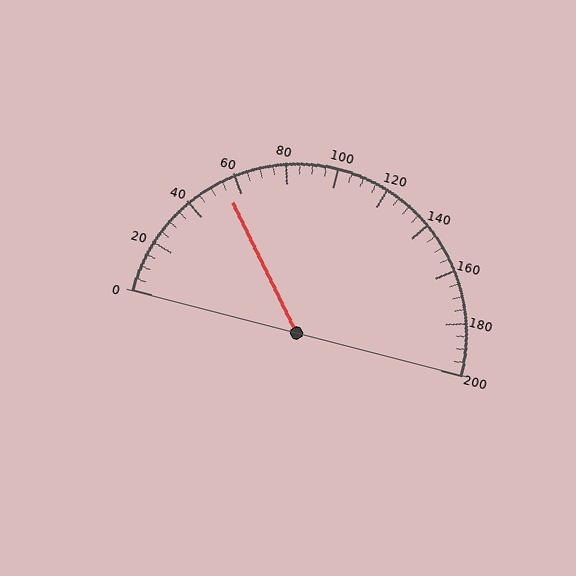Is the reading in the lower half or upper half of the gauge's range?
The reading is in the lower half of the range (0 to 200).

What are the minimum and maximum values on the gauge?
The gauge ranges from 0 to 200.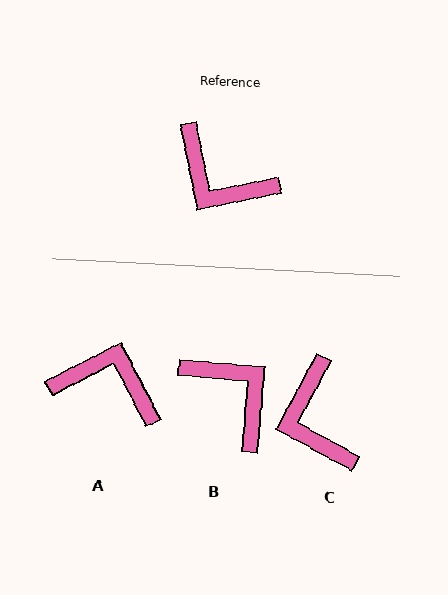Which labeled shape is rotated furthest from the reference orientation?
B, about 164 degrees away.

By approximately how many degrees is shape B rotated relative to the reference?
Approximately 164 degrees counter-clockwise.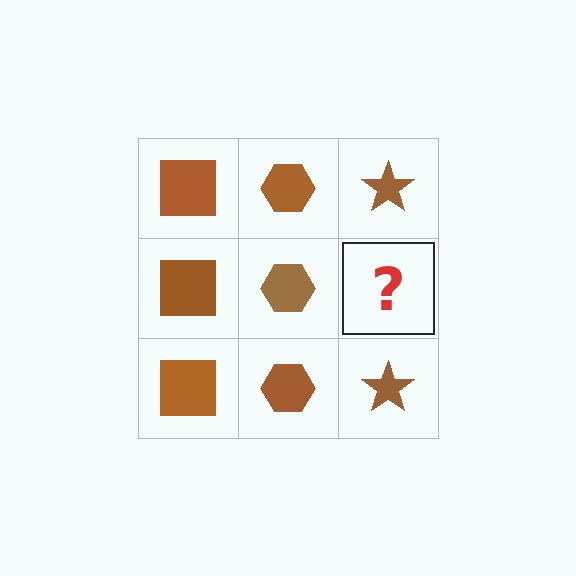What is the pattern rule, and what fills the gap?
The rule is that each column has a consistent shape. The gap should be filled with a brown star.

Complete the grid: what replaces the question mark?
The question mark should be replaced with a brown star.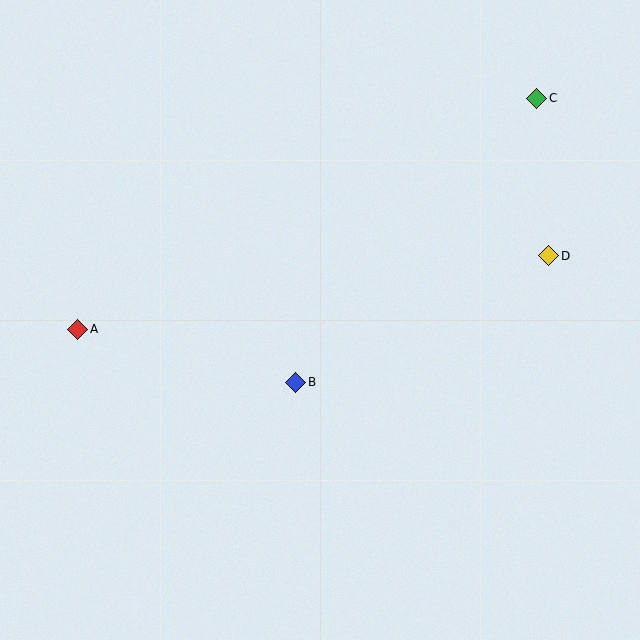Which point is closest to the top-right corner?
Point C is closest to the top-right corner.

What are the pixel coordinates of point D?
Point D is at (549, 256).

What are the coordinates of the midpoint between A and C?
The midpoint between A and C is at (307, 214).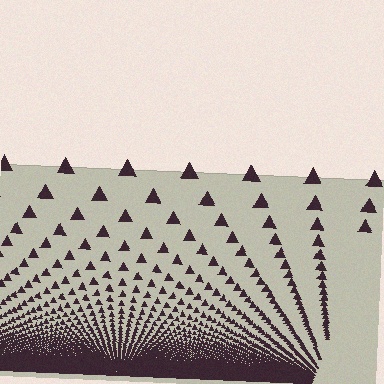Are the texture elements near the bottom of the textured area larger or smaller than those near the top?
Smaller. The gradient is inverted — elements near the bottom are smaller and denser.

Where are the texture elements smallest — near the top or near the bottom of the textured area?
Near the bottom.